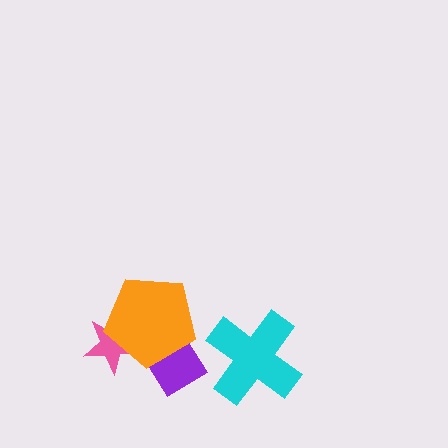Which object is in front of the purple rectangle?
The orange pentagon is in front of the purple rectangle.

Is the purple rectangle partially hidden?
Yes, it is partially covered by another shape.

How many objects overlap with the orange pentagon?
2 objects overlap with the orange pentagon.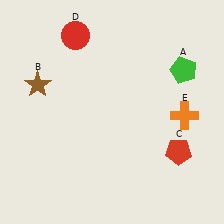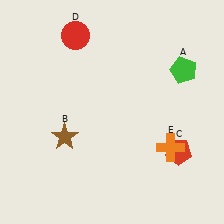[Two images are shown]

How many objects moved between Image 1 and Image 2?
2 objects moved between the two images.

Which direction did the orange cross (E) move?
The orange cross (E) moved down.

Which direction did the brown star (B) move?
The brown star (B) moved down.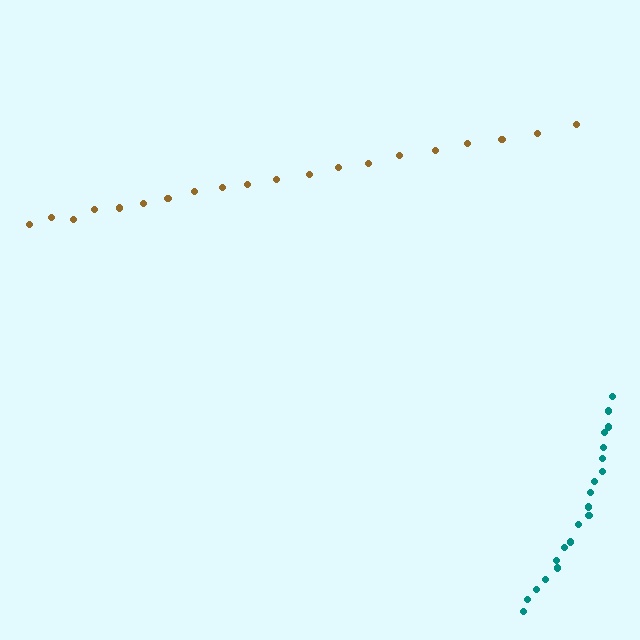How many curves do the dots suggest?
There are 2 distinct paths.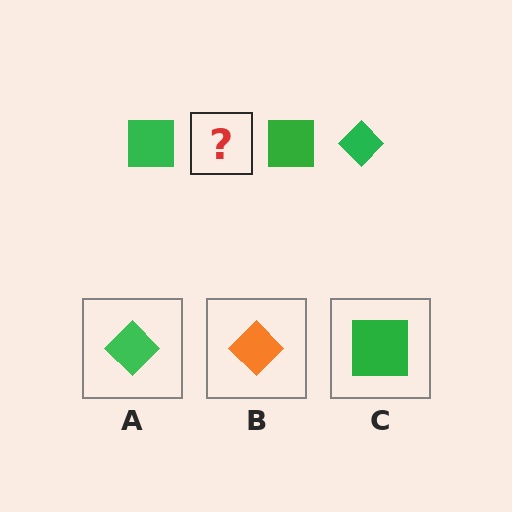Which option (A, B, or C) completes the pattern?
A.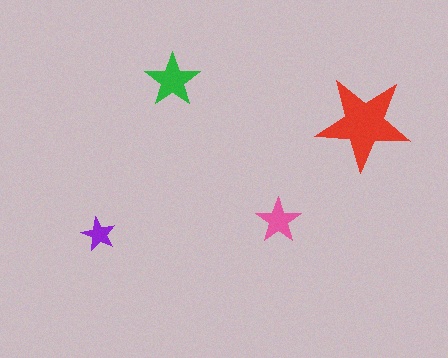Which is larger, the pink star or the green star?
The green one.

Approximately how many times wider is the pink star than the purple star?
About 1.5 times wider.